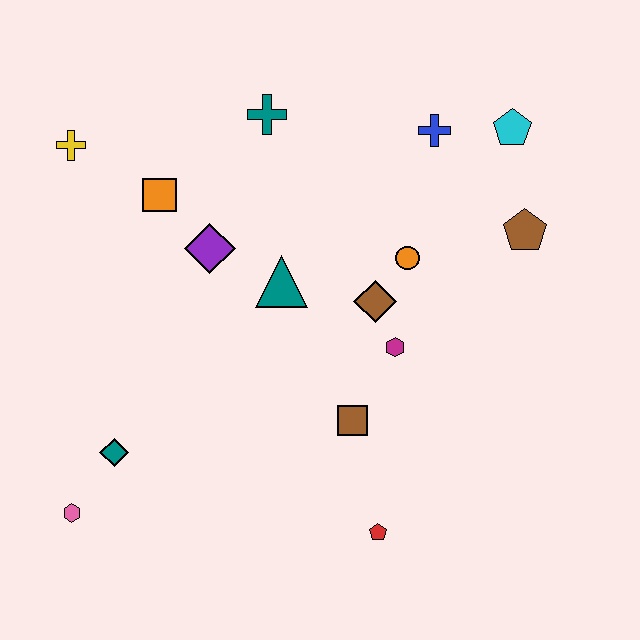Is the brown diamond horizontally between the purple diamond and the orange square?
No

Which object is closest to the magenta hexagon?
The brown diamond is closest to the magenta hexagon.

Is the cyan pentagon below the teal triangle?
No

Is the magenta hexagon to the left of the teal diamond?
No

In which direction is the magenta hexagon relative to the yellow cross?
The magenta hexagon is to the right of the yellow cross.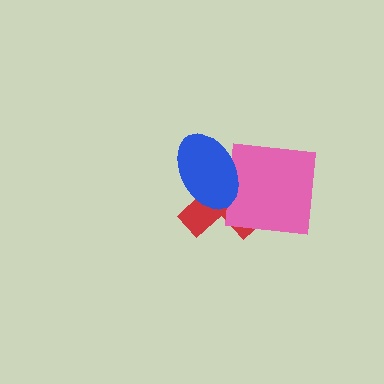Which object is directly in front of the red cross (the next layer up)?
The pink square is directly in front of the red cross.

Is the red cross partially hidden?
Yes, it is partially covered by another shape.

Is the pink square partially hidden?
Yes, it is partially covered by another shape.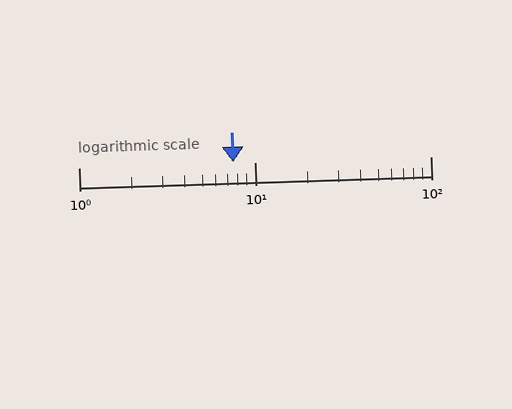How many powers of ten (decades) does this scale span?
The scale spans 2 decades, from 1 to 100.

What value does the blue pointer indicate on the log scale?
The pointer indicates approximately 7.5.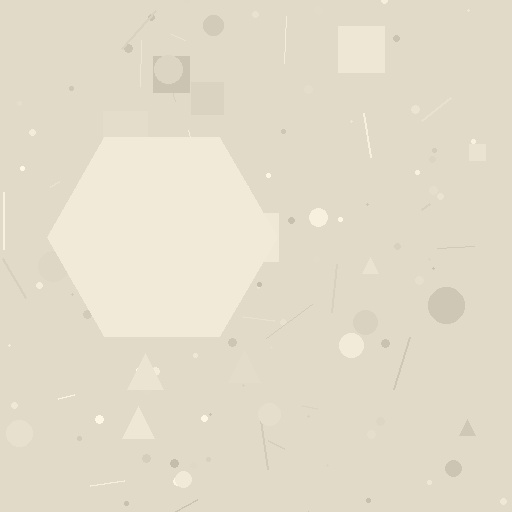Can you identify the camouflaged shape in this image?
The camouflaged shape is a hexagon.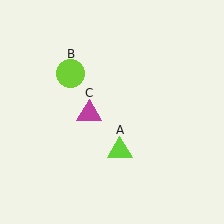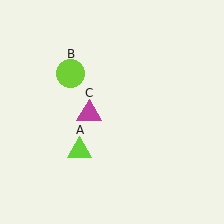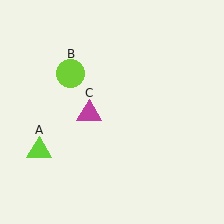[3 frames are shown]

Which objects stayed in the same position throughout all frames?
Lime circle (object B) and magenta triangle (object C) remained stationary.